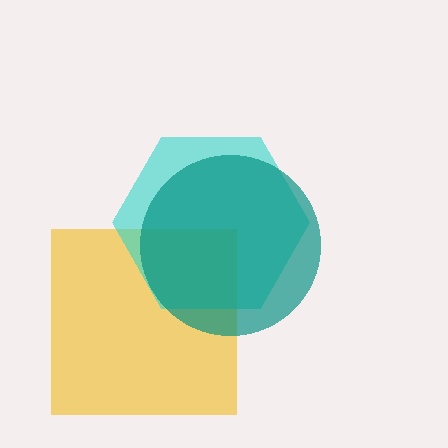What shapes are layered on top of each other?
The layered shapes are: a yellow square, a cyan hexagon, a teal circle.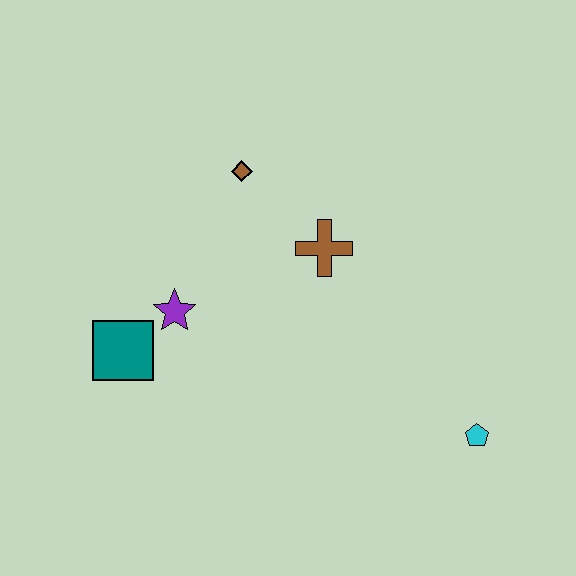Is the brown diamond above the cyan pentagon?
Yes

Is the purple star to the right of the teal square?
Yes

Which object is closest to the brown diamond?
The brown cross is closest to the brown diamond.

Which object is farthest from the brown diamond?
The cyan pentagon is farthest from the brown diamond.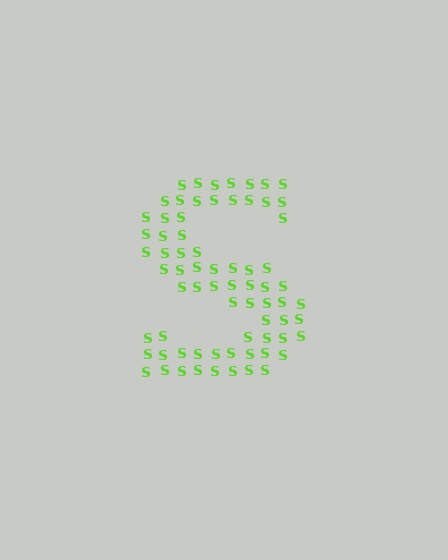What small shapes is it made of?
It is made of small letter S's.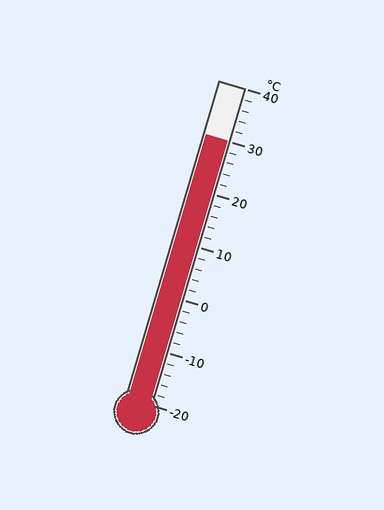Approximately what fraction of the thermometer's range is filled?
The thermometer is filled to approximately 85% of its range.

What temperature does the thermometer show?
The thermometer shows approximately 30°C.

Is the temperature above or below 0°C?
The temperature is above 0°C.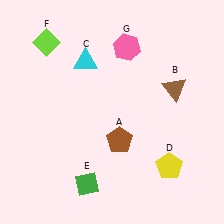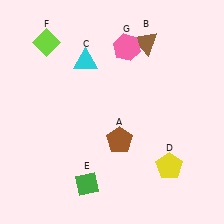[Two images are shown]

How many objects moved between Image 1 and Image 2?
1 object moved between the two images.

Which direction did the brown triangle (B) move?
The brown triangle (B) moved up.